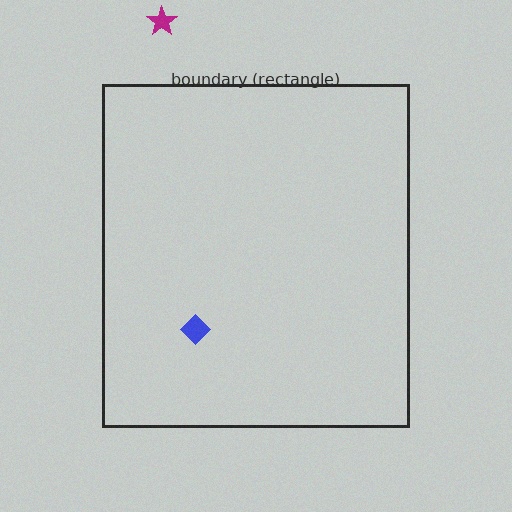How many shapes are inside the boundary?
1 inside, 1 outside.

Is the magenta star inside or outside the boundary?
Outside.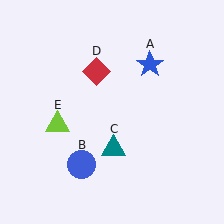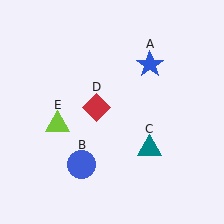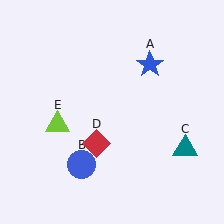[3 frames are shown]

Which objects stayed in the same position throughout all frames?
Blue star (object A) and blue circle (object B) and lime triangle (object E) remained stationary.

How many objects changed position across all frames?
2 objects changed position: teal triangle (object C), red diamond (object D).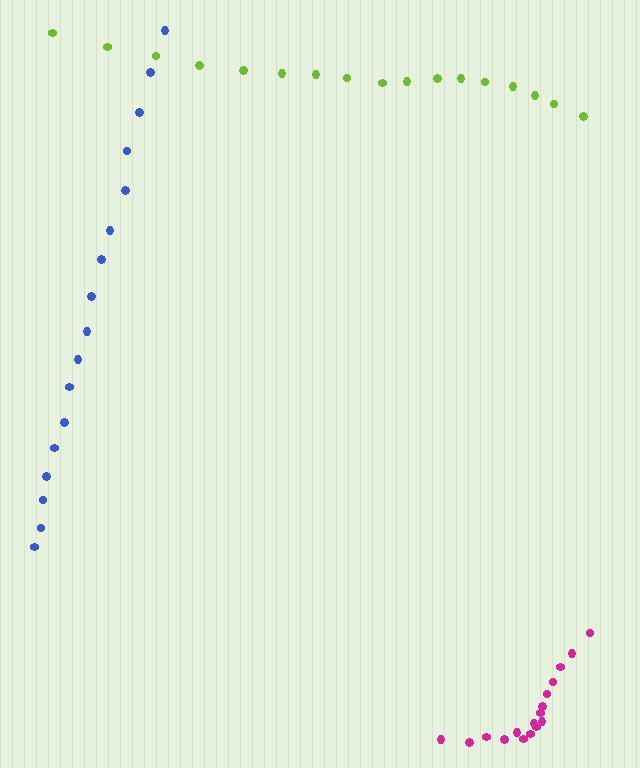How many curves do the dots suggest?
There are 3 distinct paths.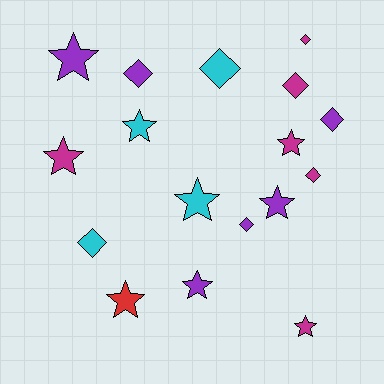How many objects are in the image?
There are 17 objects.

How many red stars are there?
There is 1 red star.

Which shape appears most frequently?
Star, with 9 objects.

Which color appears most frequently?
Magenta, with 6 objects.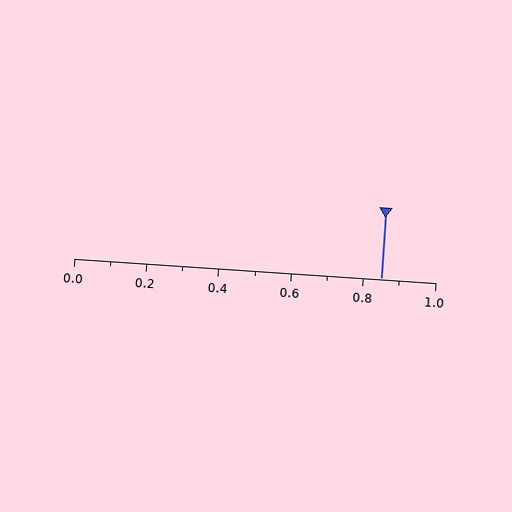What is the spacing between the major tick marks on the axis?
The major ticks are spaced 0.2 apart.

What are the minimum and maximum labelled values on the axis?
The axis runs from 0.0 to 1.0.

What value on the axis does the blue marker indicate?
The marker indicates approximately 0.85.